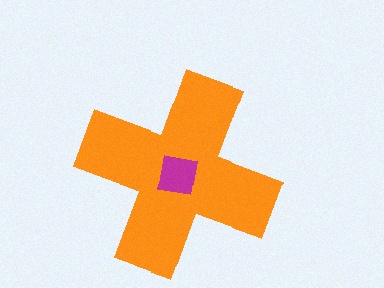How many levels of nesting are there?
2.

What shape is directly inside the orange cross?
The magenta square.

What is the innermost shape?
The magenta square.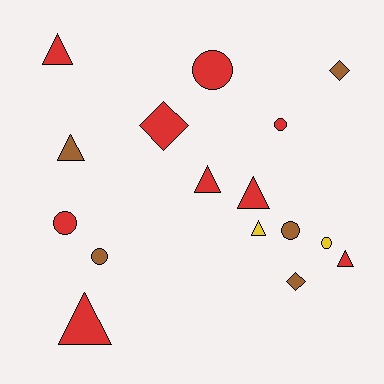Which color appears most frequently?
Red, with 9 objects.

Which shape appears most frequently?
Triangle, with 7 objects.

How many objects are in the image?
There are 16 objects.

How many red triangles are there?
There are 5 red triangles.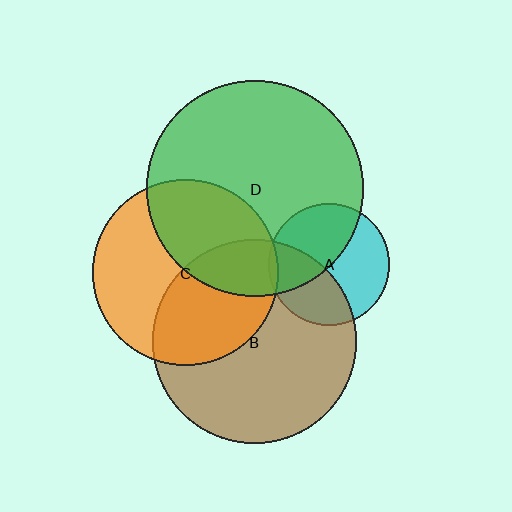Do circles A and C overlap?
Yes.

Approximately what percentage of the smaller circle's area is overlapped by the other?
Approximately 5%.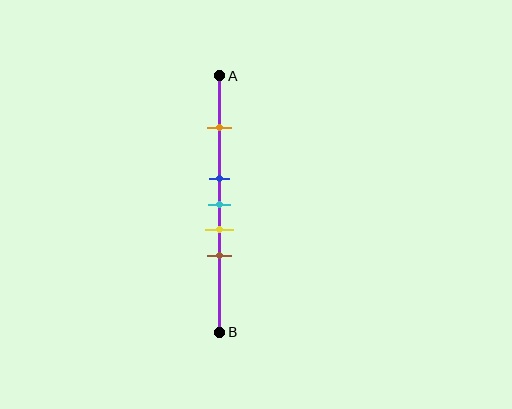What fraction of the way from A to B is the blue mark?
The blue mark is approximately 40% (0.4) of the way from A to B.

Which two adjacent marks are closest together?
The blue and cyan marks are the closest adjacent pair.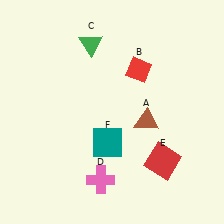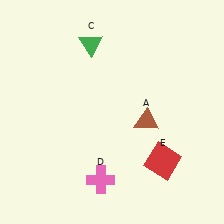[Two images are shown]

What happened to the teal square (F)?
The teal square (F) was removed in Image 2. It was in the bottom-left area of Image 1.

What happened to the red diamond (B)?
The red diamond (B) was removed in Image 2. It was in the top-right area of Image 1.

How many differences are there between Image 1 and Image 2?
There are 2 differences between the two images.